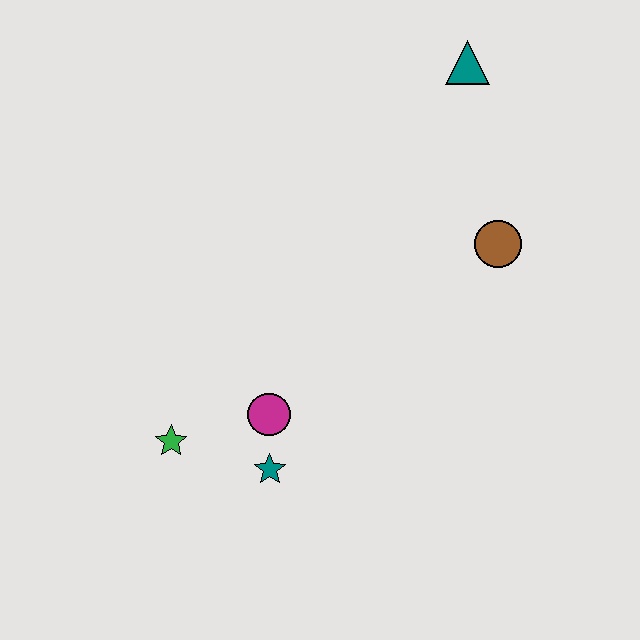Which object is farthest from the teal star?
The teal triangle is farthest from the teal star.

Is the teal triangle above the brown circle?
Yes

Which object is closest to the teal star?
The magenta circle is closest to the teal star.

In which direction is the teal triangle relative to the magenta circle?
The teal triangle is above the magenta circle.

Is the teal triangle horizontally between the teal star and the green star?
No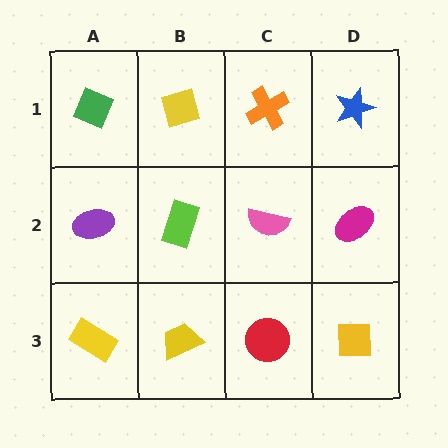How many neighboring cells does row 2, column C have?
4.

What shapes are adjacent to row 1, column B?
A lime rectangle (row 2, column B), a green diamond (row 1, column A), an orange cross (row 1, column C).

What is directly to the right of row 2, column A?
A lime rectangle.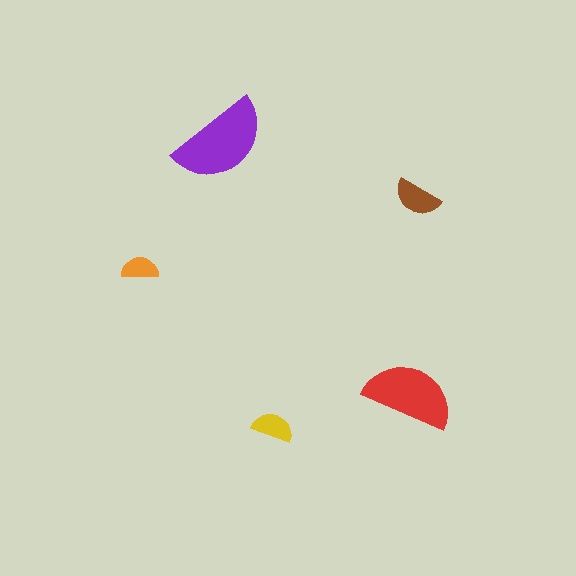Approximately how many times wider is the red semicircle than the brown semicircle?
About 2 times wider.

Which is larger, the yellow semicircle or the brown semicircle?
The brown one.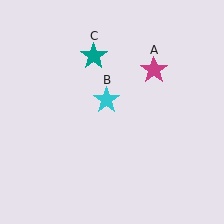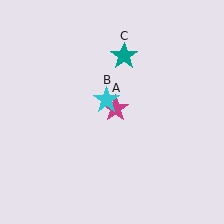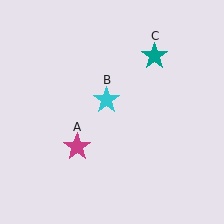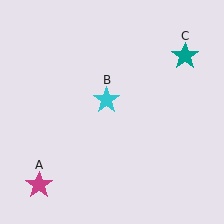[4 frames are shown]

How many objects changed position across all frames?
2 objects changed position: magenta star (object A), teal star (object C).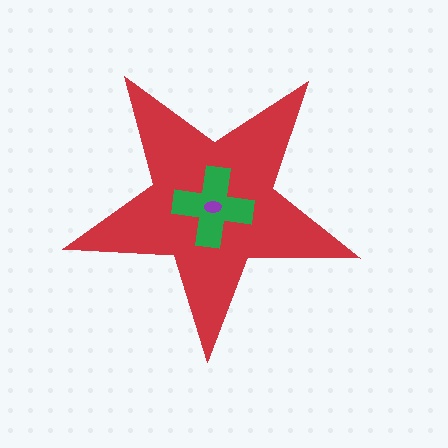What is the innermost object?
The purple ellipse.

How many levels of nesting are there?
3.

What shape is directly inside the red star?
The green cross.